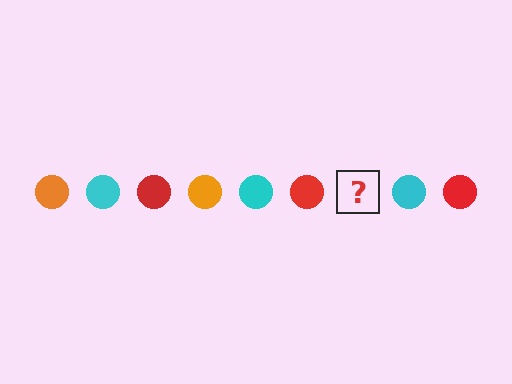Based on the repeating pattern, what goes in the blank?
The blank should be an orange circle.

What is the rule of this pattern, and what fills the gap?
The rule is that the pattern cycles through orange, cyan, red circles. The gap should be filled with an orange circle.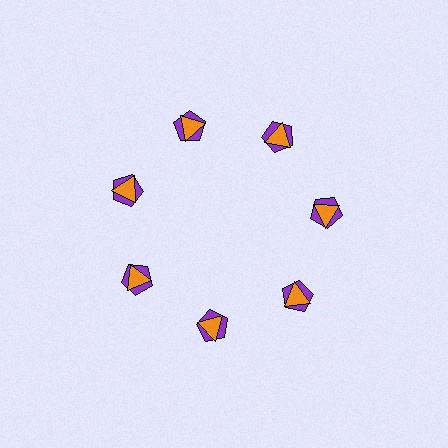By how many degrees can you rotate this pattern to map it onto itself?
The pattern maps onto itself every 51 degrees of rotation.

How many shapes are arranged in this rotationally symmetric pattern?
There are 14 shapes, arranged in 7 groups of 2.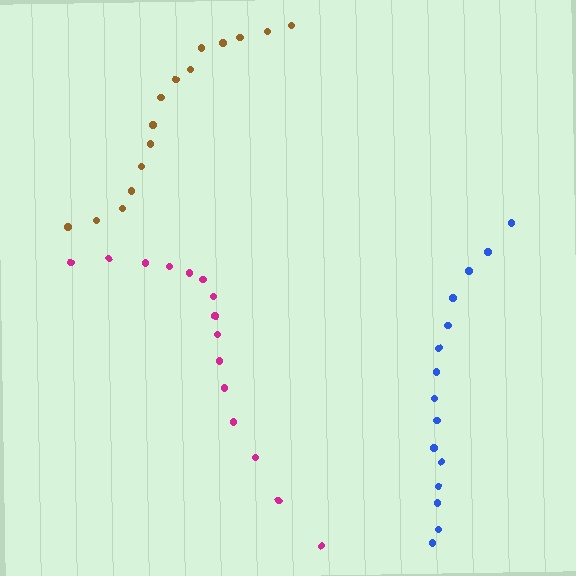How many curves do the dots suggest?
There are 3 distinct paths.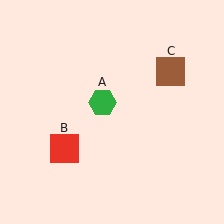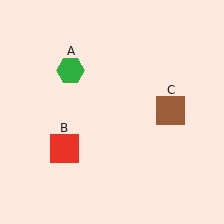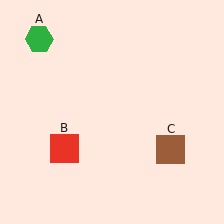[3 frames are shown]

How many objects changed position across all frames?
2 objects changed position: green hexagon (object A), brown square (object C).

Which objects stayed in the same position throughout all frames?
Red square (object B) remained stationary.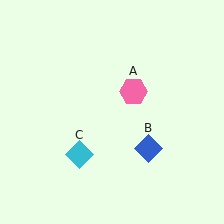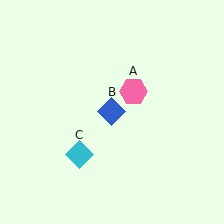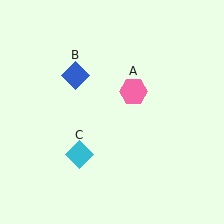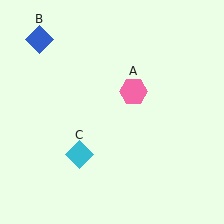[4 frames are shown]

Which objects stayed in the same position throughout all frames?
Pink hexagon (object A) and cyan diamond (object C) remained stationary.